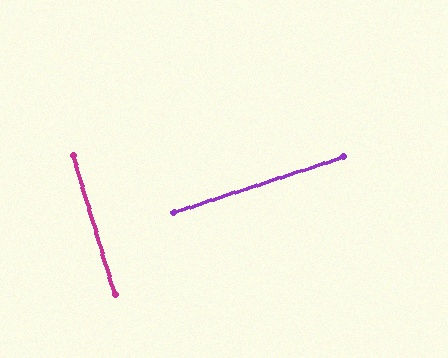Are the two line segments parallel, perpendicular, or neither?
Perpendicular — they meet at approximately 89°.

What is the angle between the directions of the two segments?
Approximately 89 degrees.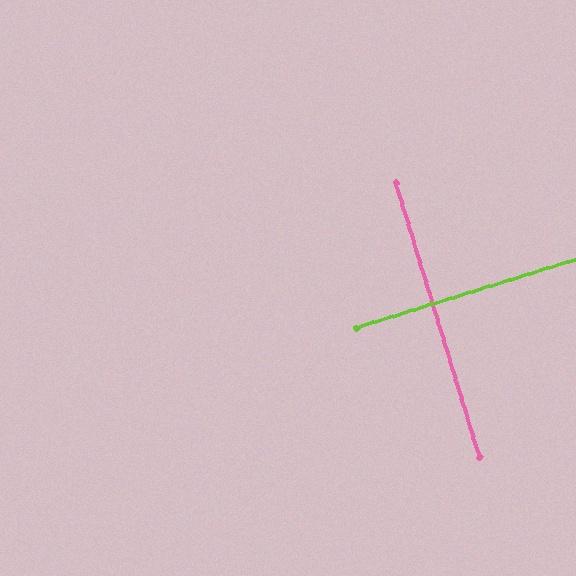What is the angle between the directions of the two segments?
Approximately 90 degrees.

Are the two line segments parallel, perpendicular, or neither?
Perpendicular — they meet at approximately 90°.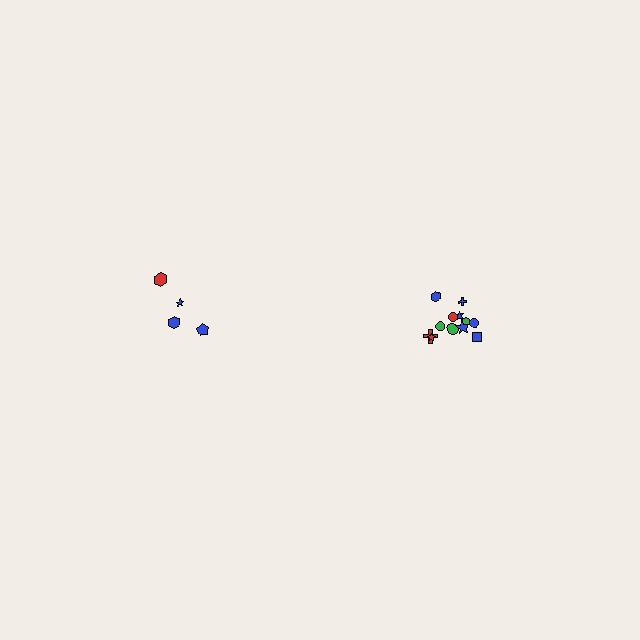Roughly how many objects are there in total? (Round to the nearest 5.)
Roughly 15 objects in total.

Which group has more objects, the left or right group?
The right group.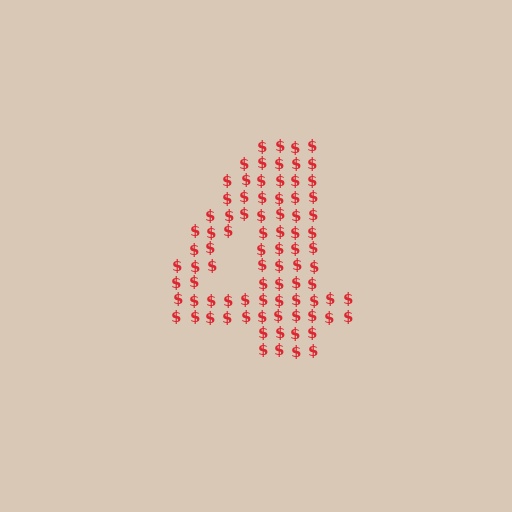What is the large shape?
The large shape is the digit 4.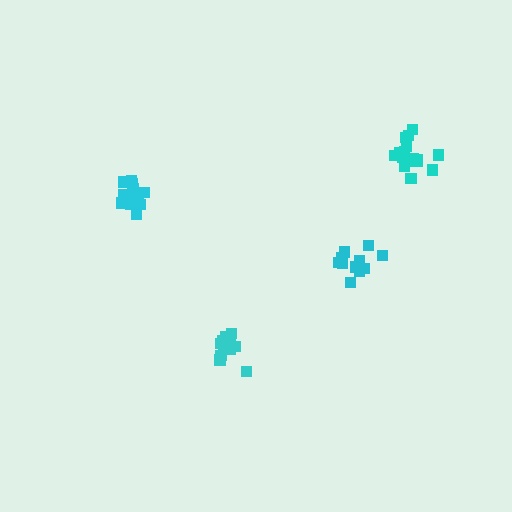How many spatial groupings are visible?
There are 4 spatial groupings.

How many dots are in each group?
Group 1: 13 dots, Group 2: 12 dots, Group 3: 16 dots, Group 4: 16 dots (57 total).